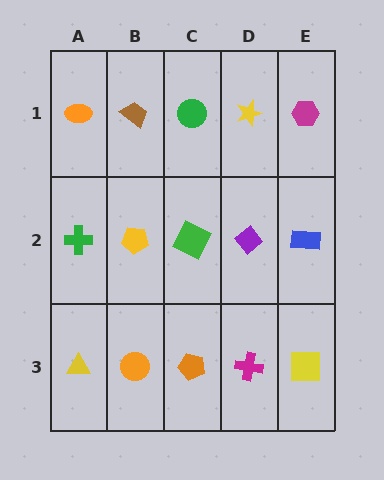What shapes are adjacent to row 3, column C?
A green square (row 2, column C), an orange circle (row 3, column B), a magenta cross (row 3, column D).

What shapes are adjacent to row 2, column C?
A green circle (row 1, column C), an orange pentagon (row 3, column C), a yellow pentagon (row 2, column B), a purple diamond (row 2, column D).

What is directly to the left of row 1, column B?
An orange ellipse.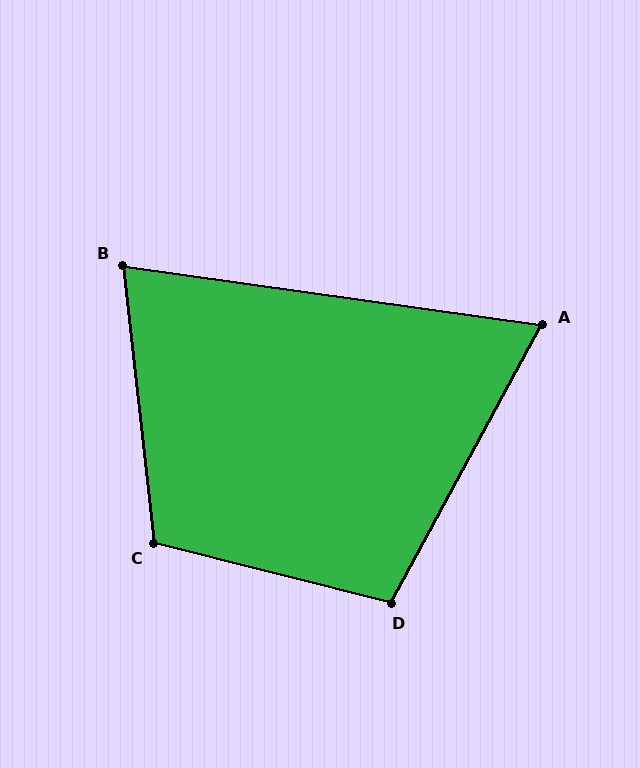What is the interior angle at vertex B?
Approximately 76 degrees (acute).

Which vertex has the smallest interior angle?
A, at approximately 70 degrees.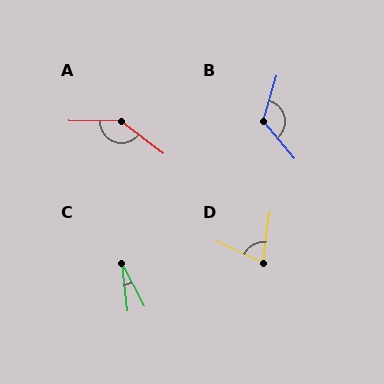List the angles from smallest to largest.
C (21°), D (72°), B (124°), A (144°).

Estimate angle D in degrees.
Approximately 72 degrees.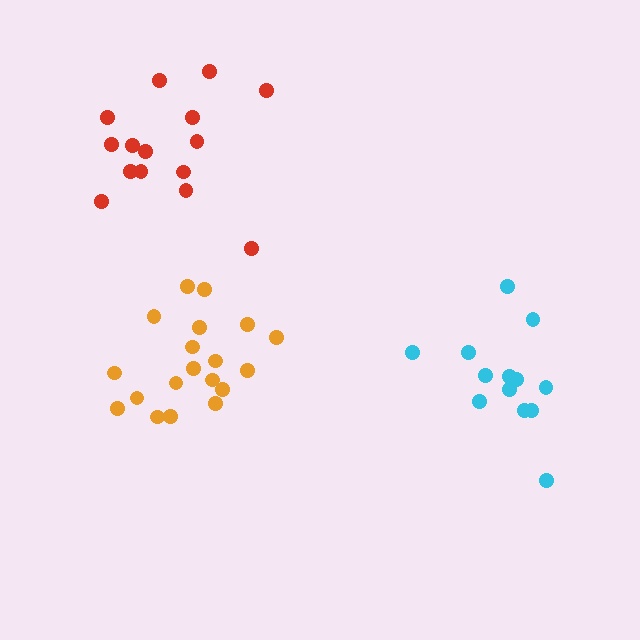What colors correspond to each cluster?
The clusters are colored: orange, cyan, red.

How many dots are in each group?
Group 1: 19 dots, Group 2: 13 dots, Group 3: 15 dots (47 total).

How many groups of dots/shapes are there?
There are 3 groups.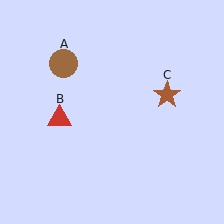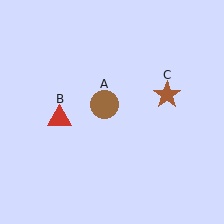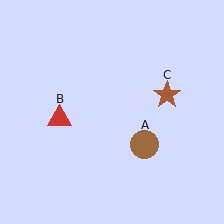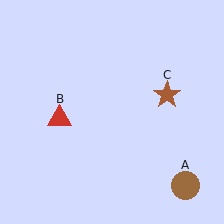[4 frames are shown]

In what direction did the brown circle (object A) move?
The brown circle (object A) moved down and to the right.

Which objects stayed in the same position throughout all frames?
Red triangle (object B) and brown star (object C) remained stationary.